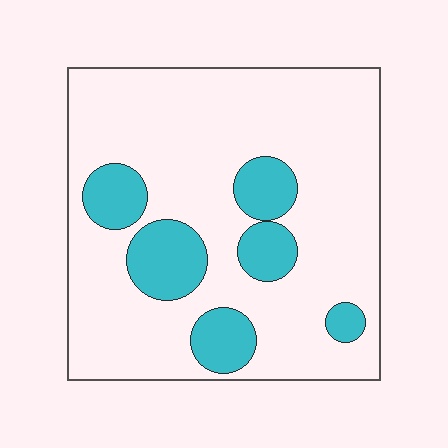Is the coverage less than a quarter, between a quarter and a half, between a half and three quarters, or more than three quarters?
Less than a quarter.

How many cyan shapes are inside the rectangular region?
6.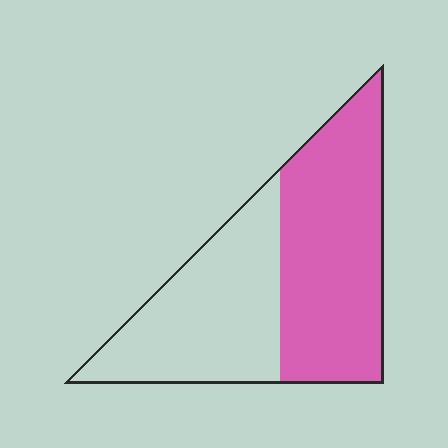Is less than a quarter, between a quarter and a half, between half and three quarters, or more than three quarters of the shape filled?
Between half and three quarters.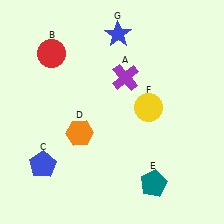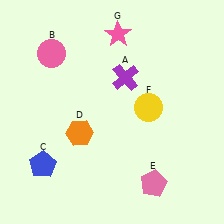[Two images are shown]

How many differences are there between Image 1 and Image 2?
There are 3 differences between the two images.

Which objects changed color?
B changed from red to pink. E changed from teal to pink. G changed from blue to pink.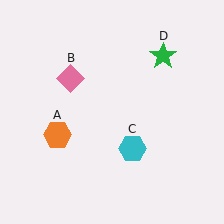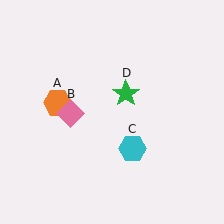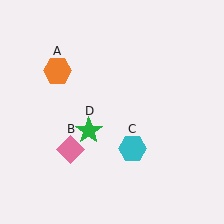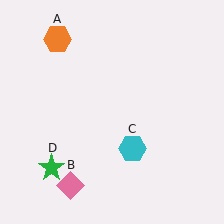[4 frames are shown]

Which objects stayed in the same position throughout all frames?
Cyan hexagon (object C) remained stationary.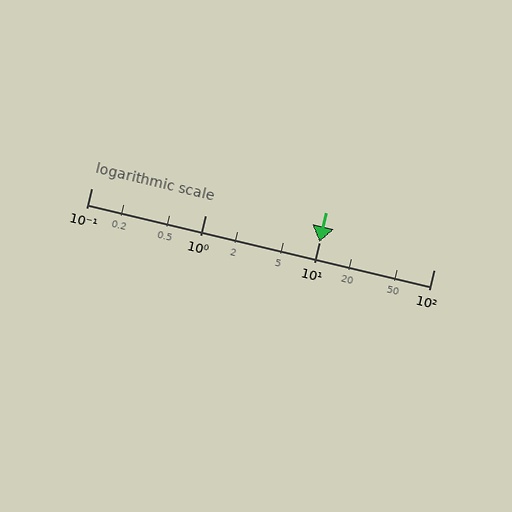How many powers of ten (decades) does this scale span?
The scale spans 3 decades, from 0.1 to 100.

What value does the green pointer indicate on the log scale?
The pointer indicates approximately 10.